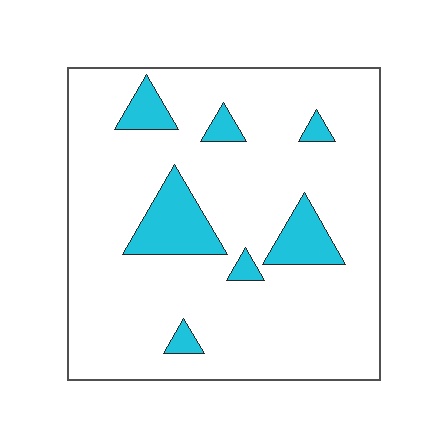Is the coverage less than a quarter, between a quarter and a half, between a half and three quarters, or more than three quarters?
Less than a quarter.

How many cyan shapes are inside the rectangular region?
7.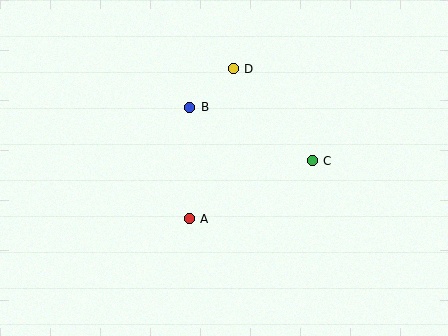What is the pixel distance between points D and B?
The distance between D and B is 58 pixels.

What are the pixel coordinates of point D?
Point D is at (233, 69).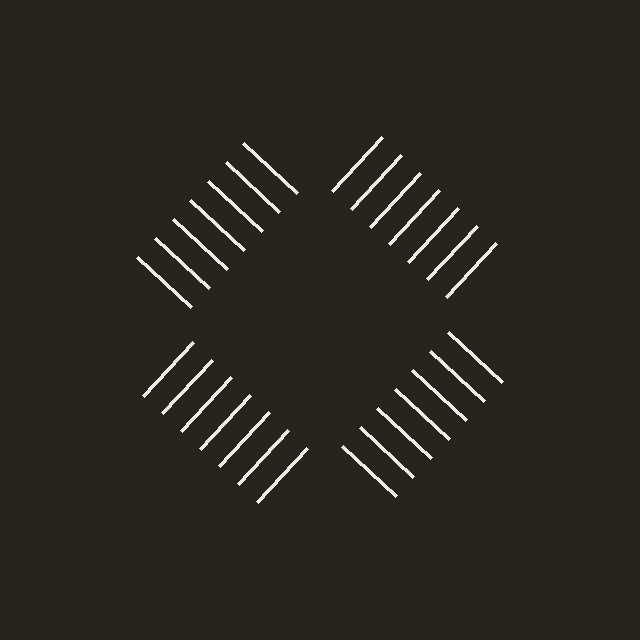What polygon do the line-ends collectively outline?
An illusory square — the line segments terminate on its edges but no continuous stroke is drawn.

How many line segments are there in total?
28 — 7 along each of the 4 edges.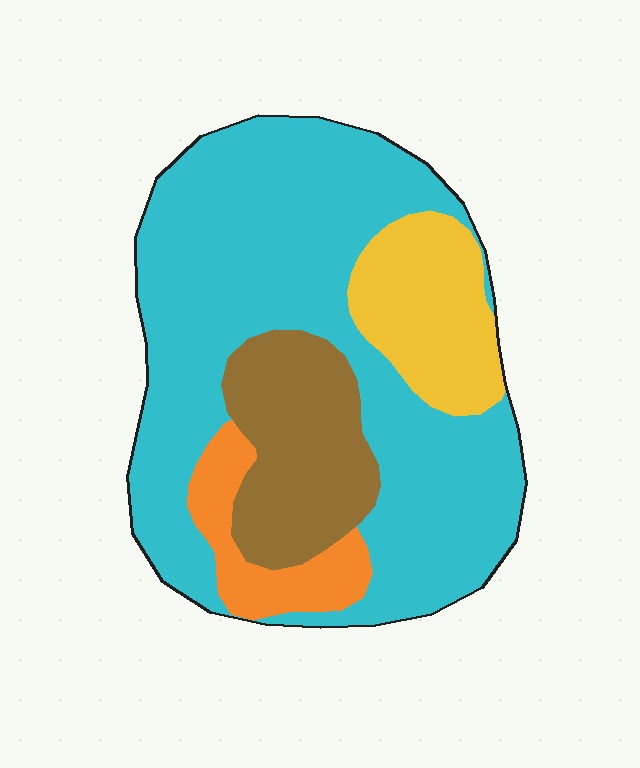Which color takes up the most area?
Cyan, at roughly 60%.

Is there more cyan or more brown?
Cyan.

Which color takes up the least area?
Orange, at roughly 10%.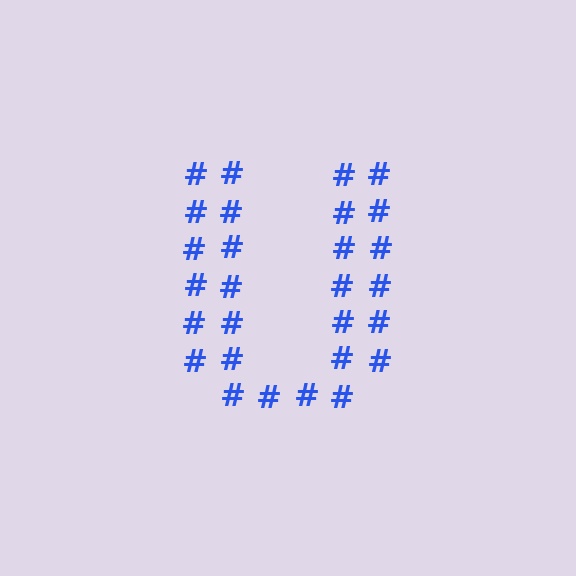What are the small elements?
The small elements are hash symbols.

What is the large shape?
The large shape is the letter U.